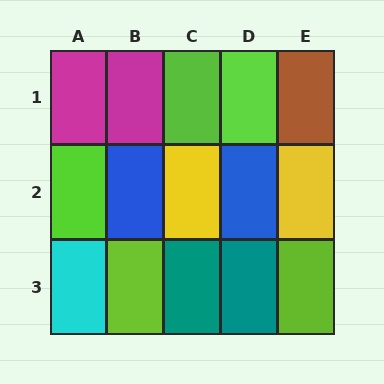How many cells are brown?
1 cell is brown.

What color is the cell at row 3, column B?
Lime.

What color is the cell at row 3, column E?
Lime.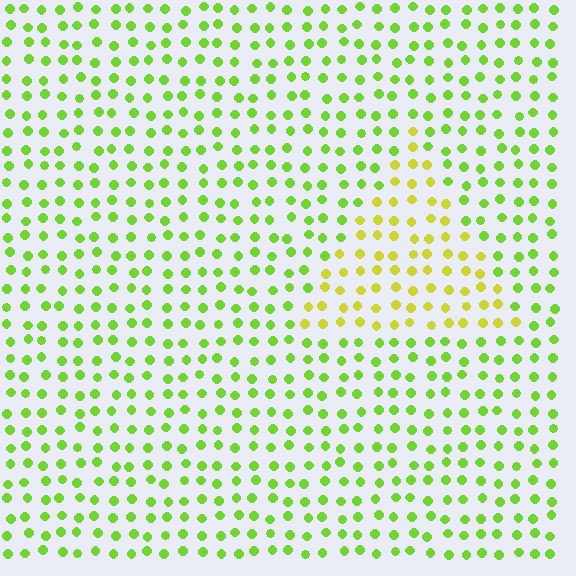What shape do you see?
I see a triangle.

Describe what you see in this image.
The image is filled with small lime elements in a uniform arrangement. A triangle-shaped region is visible where the elements are tinted to a slightly different hue, forming a subtle color boundary.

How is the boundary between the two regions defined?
The boundary is defined purely by a slight shift in hue (about 34 degrees). Spacing, size, and orientation are identical on both sides.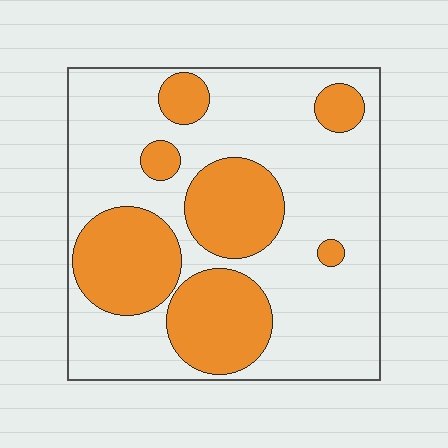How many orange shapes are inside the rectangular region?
7.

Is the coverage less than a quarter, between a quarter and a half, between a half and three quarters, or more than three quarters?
Between a quarter and a half.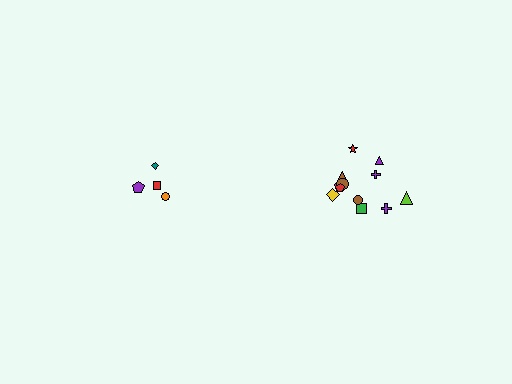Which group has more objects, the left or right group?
The right group.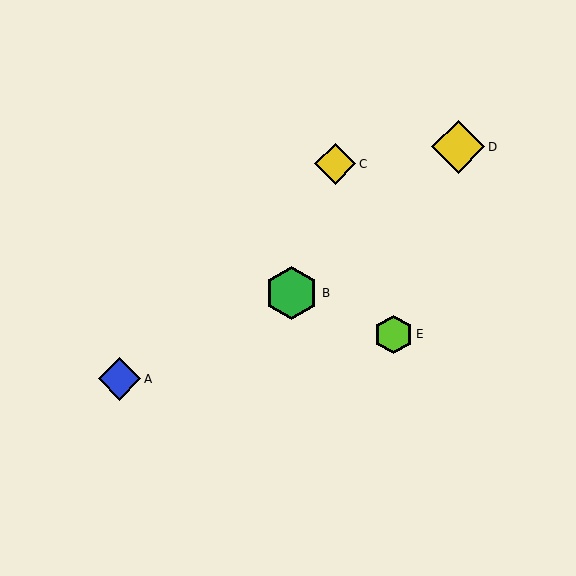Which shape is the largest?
The yellow diamond (labeled D) is the largest.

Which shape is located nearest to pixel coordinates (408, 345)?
The lime hexagon (labeled E) at (393, 334) is nearest to that location.